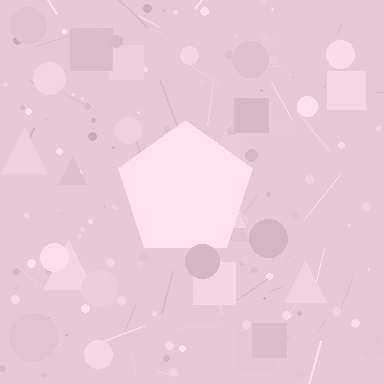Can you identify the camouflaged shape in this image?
The camouflaged shape is a pentagon.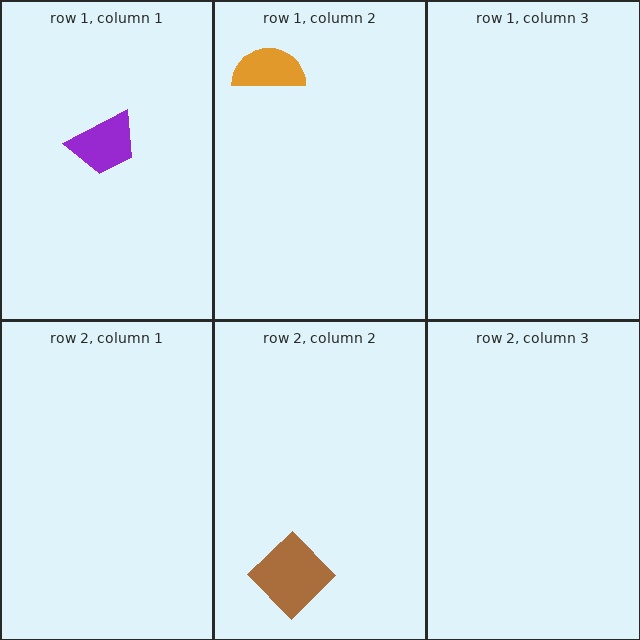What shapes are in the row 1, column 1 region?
The purple trapezoid.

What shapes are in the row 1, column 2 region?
The orange semicircle.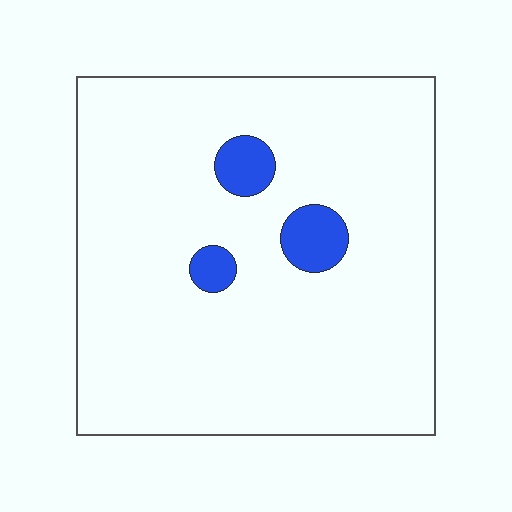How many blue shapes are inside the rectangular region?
3.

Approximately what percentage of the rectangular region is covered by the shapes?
Approximately 5%.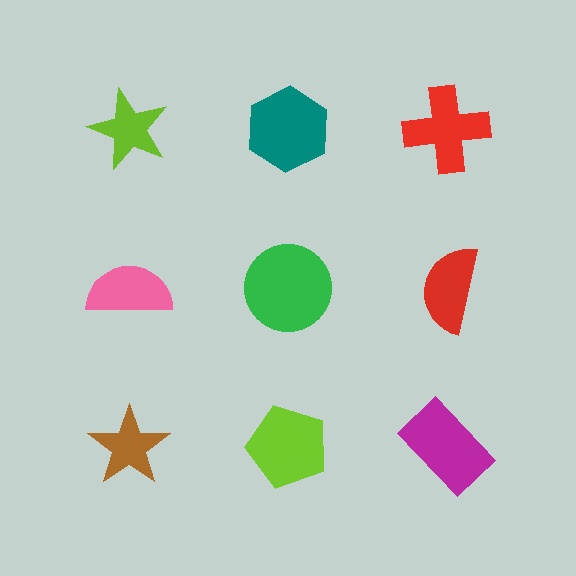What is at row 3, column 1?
A brown star.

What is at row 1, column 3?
A red cross.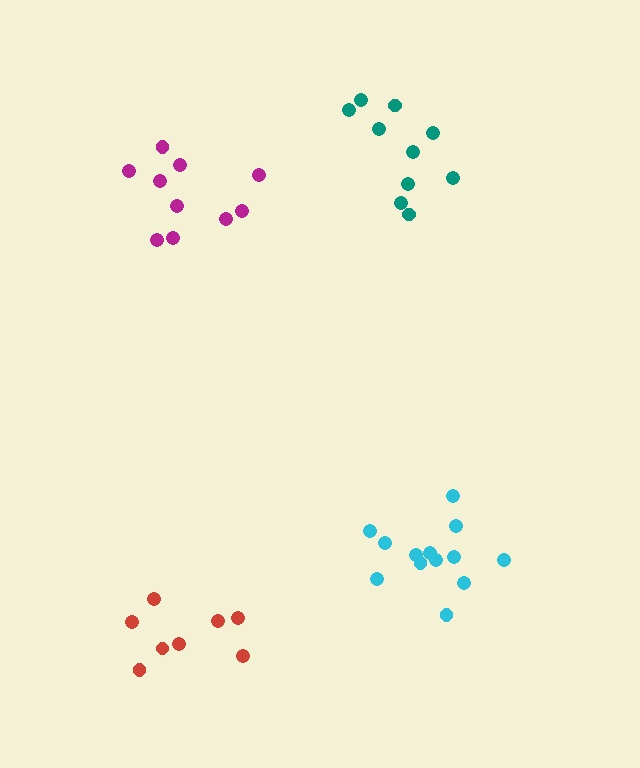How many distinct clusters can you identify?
There are 4 distinct clusters.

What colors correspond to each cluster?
The clusters are colored: magenta, cyan, teal, red.